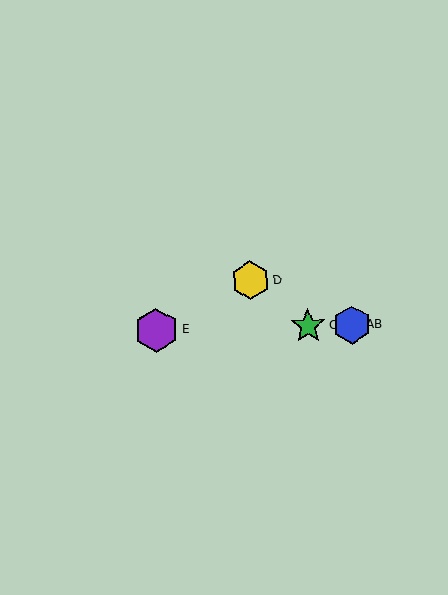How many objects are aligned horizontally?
4 objects (A, B, C, E) are aligned horizontally.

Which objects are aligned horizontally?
Objects A, B, C, E are aligned horizontally.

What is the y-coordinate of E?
Object E is at y≈330.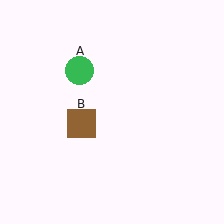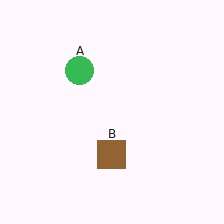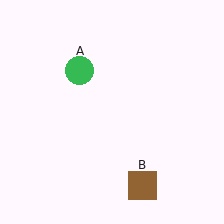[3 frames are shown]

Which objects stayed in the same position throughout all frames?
Green circle (object A) remained stationary.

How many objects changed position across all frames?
1 object changed position: brown square (object B).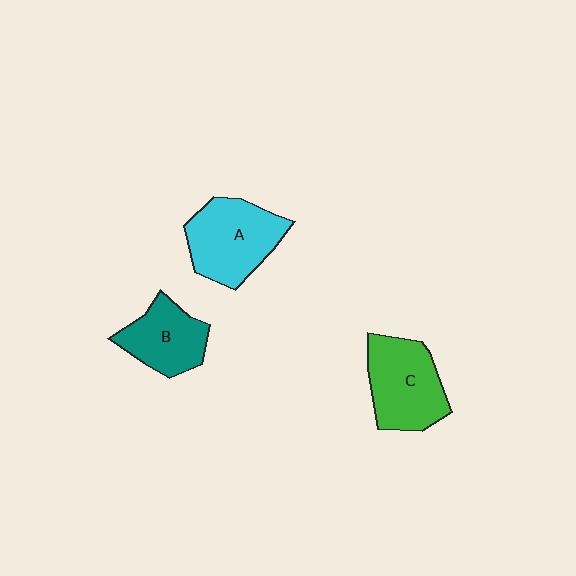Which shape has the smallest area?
Shape B (teal).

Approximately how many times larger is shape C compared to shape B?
Approximately 1.3 times.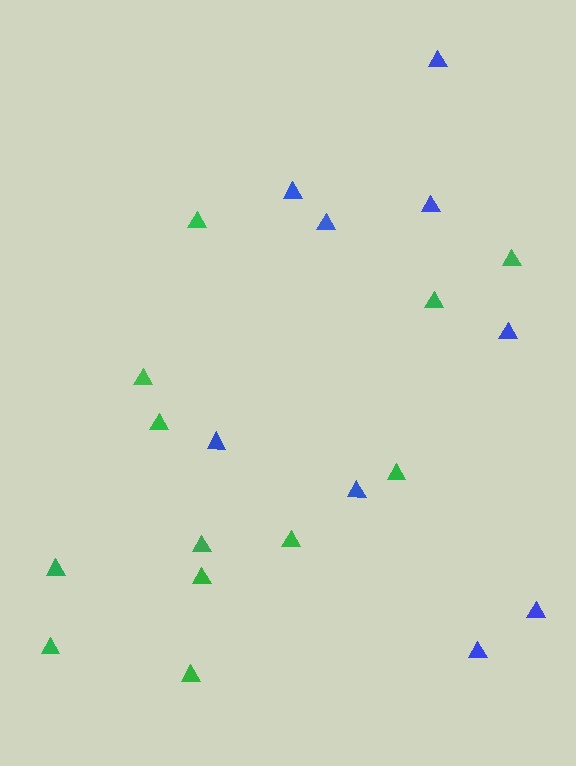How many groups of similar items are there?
There are 2 groups: one group of blue triangles (9) and one group of green triangles (12).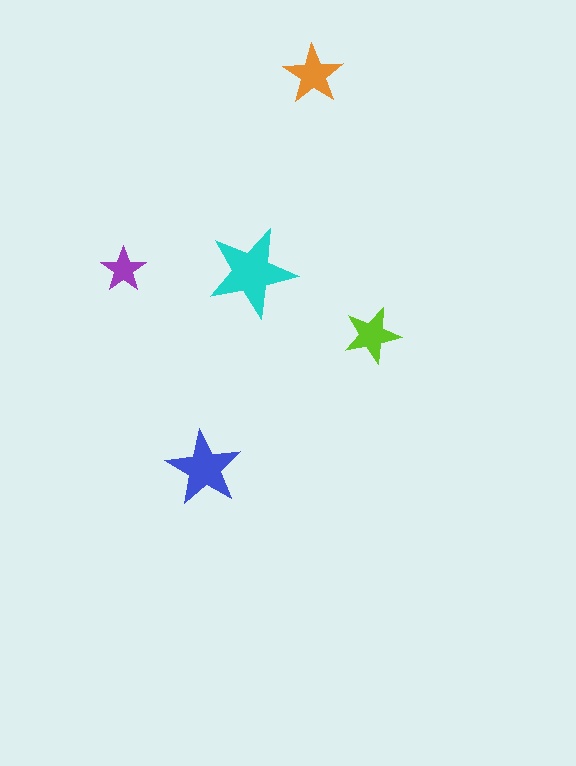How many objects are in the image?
There are 5 objects in the image.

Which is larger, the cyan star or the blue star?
The cyan one.